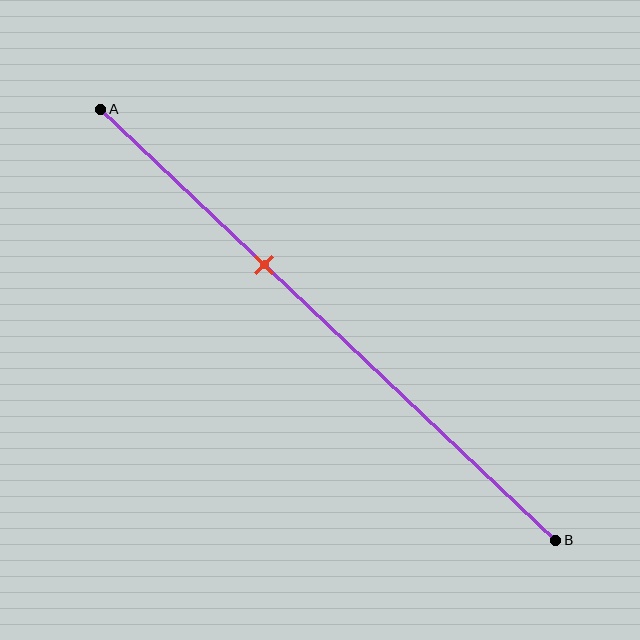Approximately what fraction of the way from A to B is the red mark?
The red mark is approximately 35% of the way from A to B.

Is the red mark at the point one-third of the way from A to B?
Yes, the mark is approximately at the one-third point.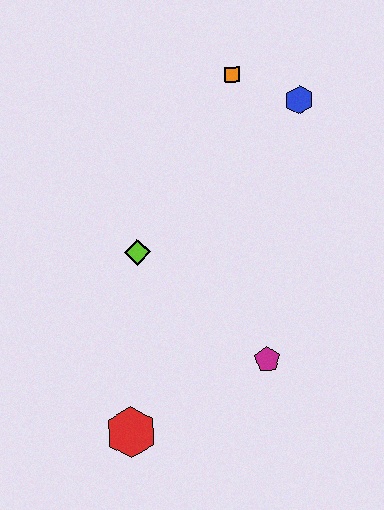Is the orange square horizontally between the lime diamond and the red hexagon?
No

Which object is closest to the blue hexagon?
The orange square is closest to the blue hexagon.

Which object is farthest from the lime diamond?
The blue hexagon is farthest from the lime diamond.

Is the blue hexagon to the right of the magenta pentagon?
Yes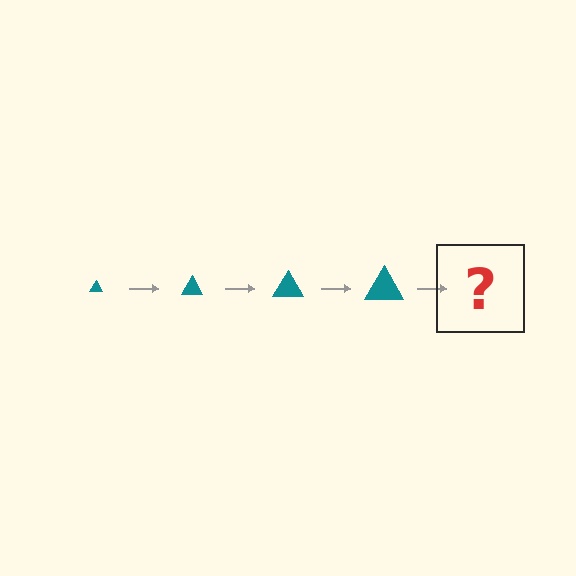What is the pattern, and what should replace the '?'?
The pattern is that the triangle gets progressively larger each step. The '?' should be a teal triangle, larger than the previous one.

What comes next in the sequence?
The next element should be a teal triangle, larger than the previous one.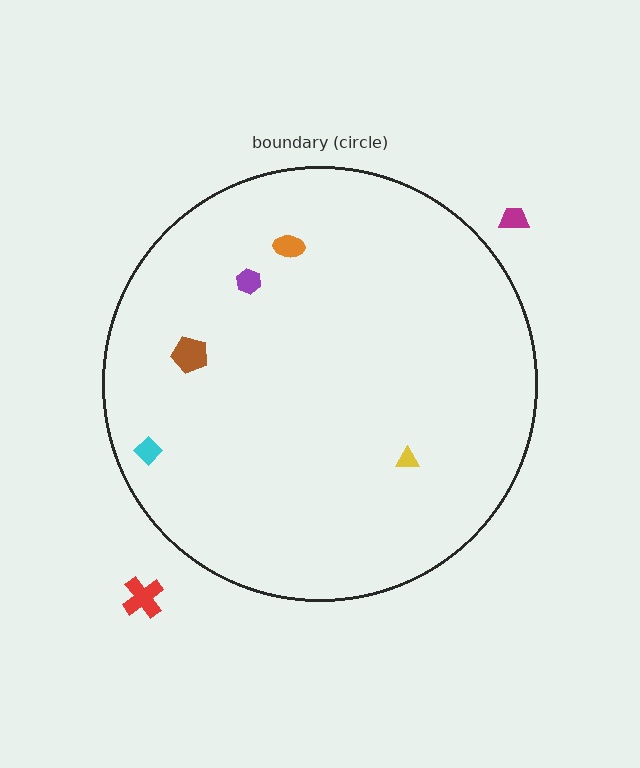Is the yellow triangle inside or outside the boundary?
Inside.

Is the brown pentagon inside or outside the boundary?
Inside.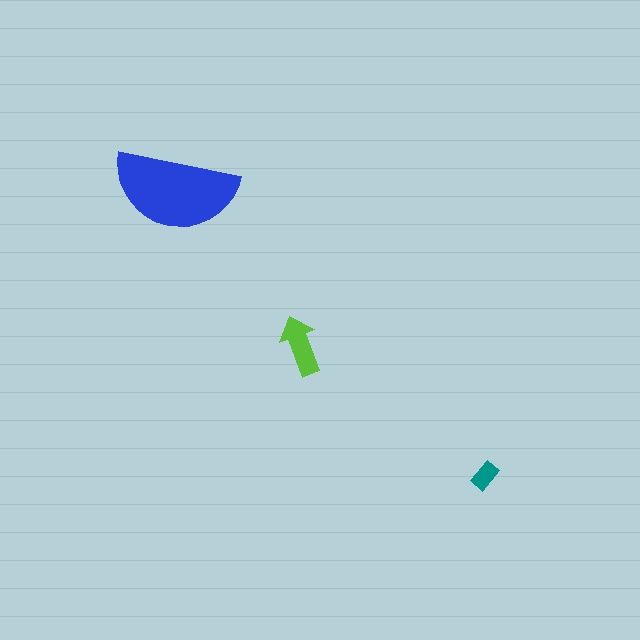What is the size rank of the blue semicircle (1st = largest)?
1st.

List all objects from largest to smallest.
The blue semicircle, the lime arrow, the teal rectangle.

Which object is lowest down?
The teal rectangle is bottommost.